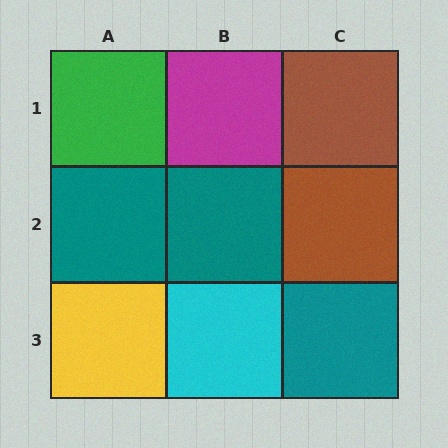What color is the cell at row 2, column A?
Teal.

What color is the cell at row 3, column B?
Cyan.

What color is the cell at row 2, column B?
Teal.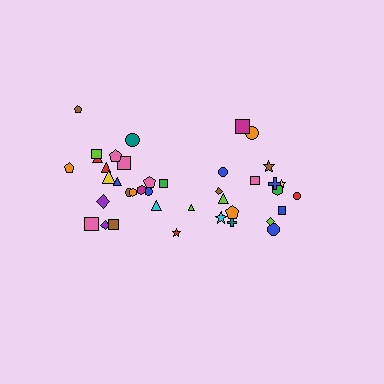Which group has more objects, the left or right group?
The left group.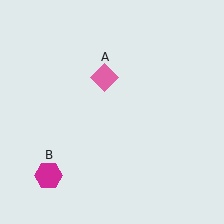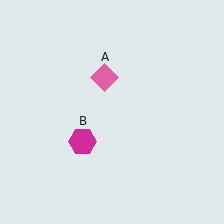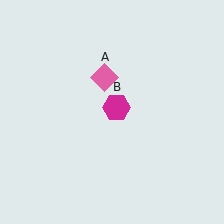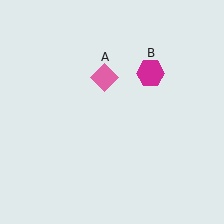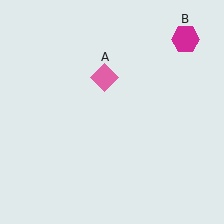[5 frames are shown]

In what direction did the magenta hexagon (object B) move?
The magenta hexagon (object B) moved up and to the right.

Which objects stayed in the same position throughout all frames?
Pink diamond (object A) remained stationary.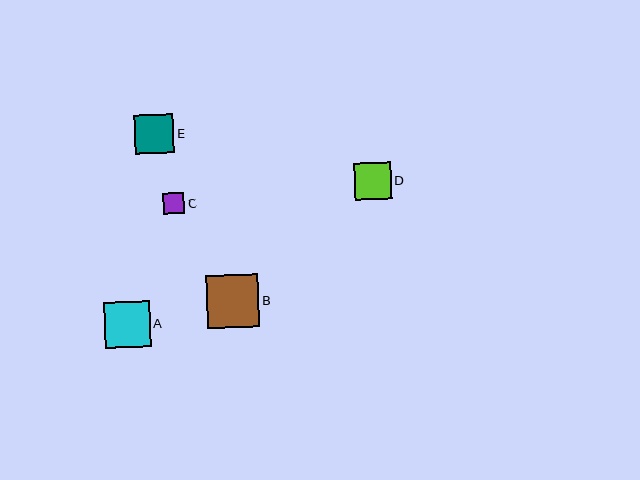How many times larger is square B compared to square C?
Square B is approximately 2.5 times the size of square C.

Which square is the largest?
Square B is the largest with a size of approximately 53 pixels.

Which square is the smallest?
Square C is the smallest with a size of approximately 21 pixels.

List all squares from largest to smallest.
From largest to smallest: B, A, E, D, C.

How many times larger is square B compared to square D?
Square B is approximately 1.4 times the size of square D.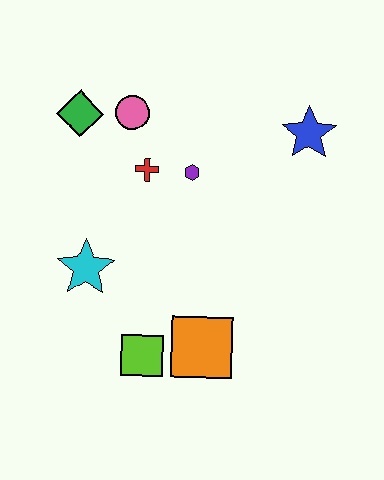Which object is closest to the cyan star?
The lime square is closest to the cyan star.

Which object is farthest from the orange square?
The green diamond is farthest from the orange square.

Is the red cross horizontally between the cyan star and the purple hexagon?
Yes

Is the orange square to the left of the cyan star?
No